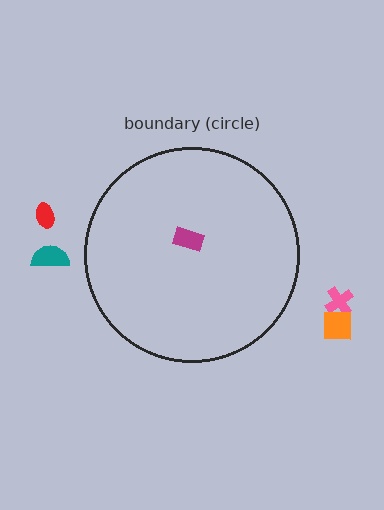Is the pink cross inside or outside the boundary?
Outside.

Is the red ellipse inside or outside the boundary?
Outside.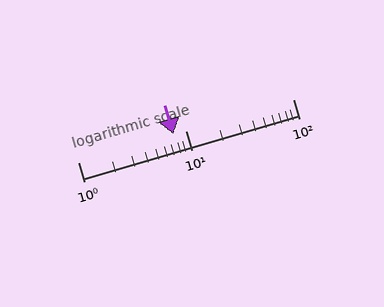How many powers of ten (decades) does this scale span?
The scale spans 2 decades, from 1 to 100.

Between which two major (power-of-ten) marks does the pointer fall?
The pointer is between 1 and 10.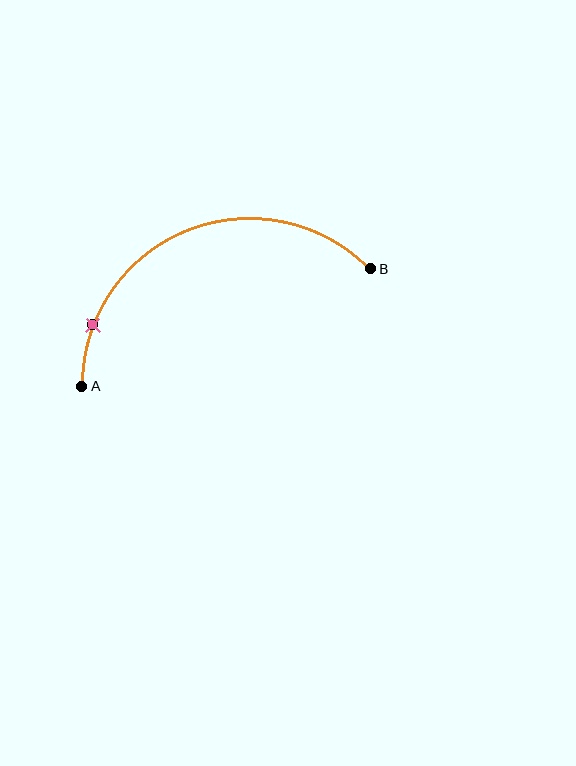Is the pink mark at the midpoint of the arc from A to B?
No. The pink mark lies on the arc but is closer to endpoint A. The arc midpoint would be at the point on the curve equidistant along the arc from both A and B.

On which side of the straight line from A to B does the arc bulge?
The arc bulges above the straight line connecting A and B.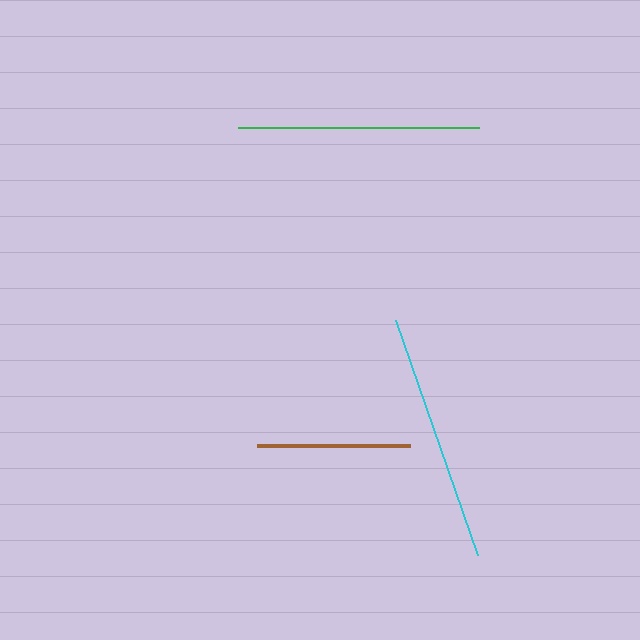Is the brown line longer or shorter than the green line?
The green line is longer than the brown line.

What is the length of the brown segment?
The brown segment is approximately 153 pixels long.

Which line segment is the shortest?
The brown line is the shortest at approximately 153 pixels.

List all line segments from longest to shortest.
From longest to shortest: cyan, green, brown.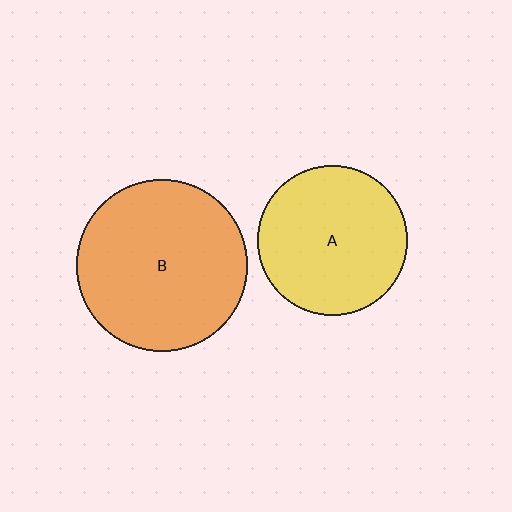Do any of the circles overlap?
No, none of the circles overlap.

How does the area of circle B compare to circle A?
Approximately 1.3 times.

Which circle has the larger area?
Circle B (orange).